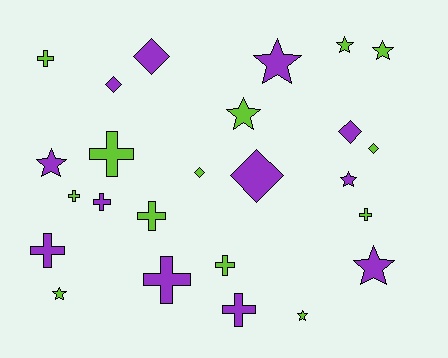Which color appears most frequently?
Lime, with 13 objects.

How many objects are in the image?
There are 25 objects.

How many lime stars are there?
There are 5 lime stars.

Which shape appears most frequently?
Cross, with 10 objects.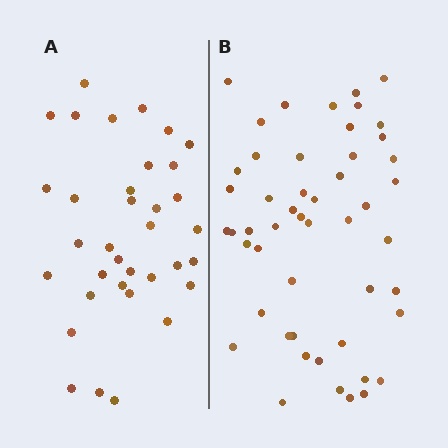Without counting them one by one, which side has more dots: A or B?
Region B (the right region) has more dots.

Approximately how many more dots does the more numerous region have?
Region B has approximately 15 more dots than region A.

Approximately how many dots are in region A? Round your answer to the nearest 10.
About 40 dots. (The exact count is 35, which rounds to 40.)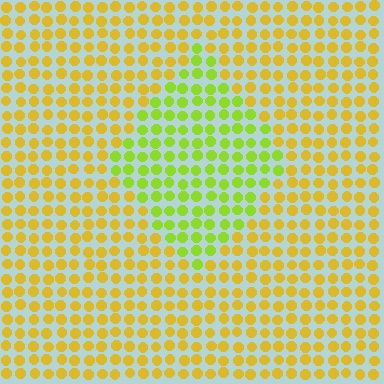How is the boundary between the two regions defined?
The boundary is defined purely by a slight shift in hue (about 38 degrees). Spacing, size, and orientation are identical on both sides.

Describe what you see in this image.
The image is filled with small yellow elements in a uniform arrangement. A diamond-shaped region is visible where the elements are tinted to a slightly different hue, forming a subtle color boundary.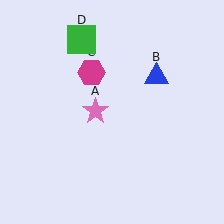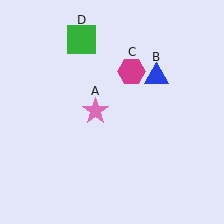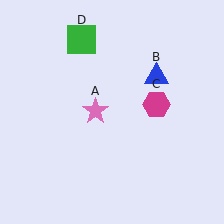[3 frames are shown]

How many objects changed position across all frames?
1 object changed position: magenta hexagon (object C).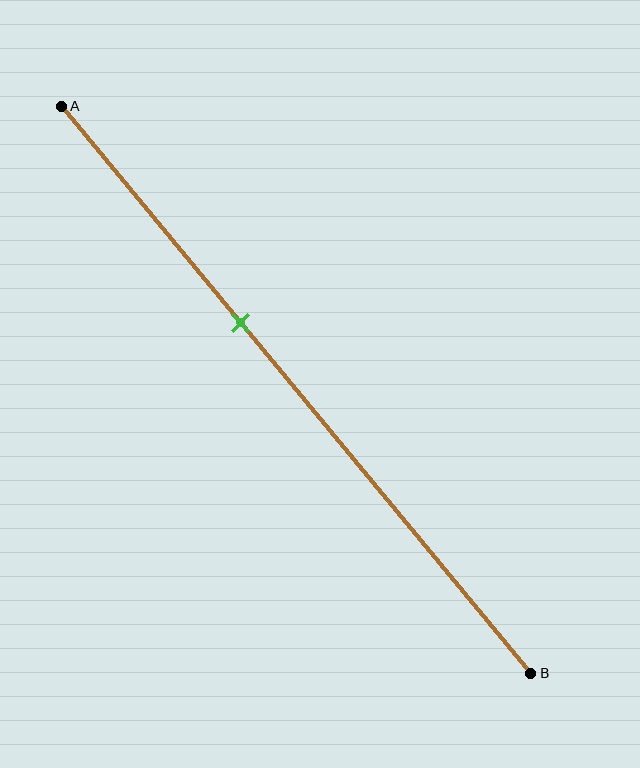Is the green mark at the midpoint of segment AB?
No, the mark is at about 40% from A, not at the 50% midpoint.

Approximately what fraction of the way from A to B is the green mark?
The green mark is approximately 40% of the way from A to B.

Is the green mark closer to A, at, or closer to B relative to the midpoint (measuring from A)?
The green mark is closer to point A than the midpoint of segment AB.